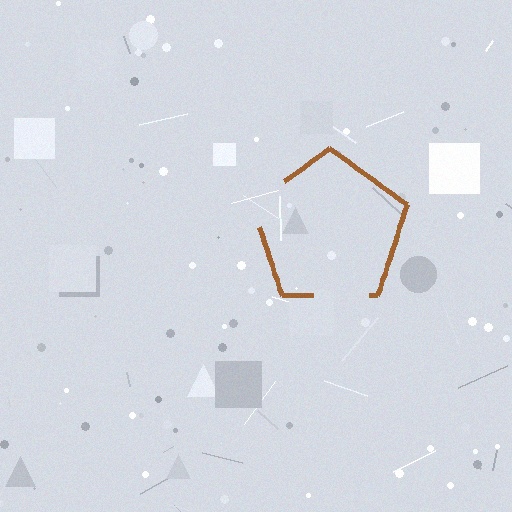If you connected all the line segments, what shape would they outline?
They would outline a pentagon.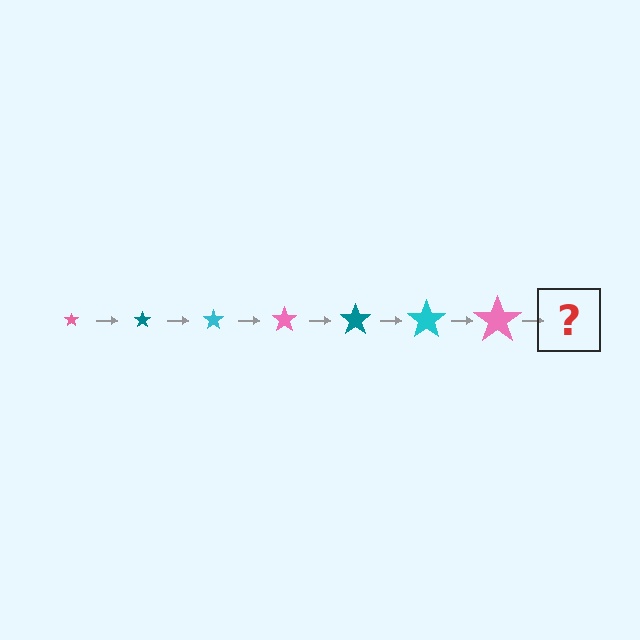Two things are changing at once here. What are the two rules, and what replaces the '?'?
The two rules are that the star grows larger each step and the color cycles through pink, teal, and cyan. The '?' should be a teal star, larger than the previous one.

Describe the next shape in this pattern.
It should be a teal star, larger than the previous one.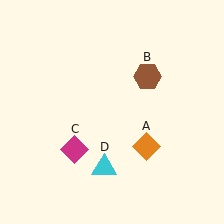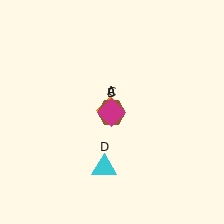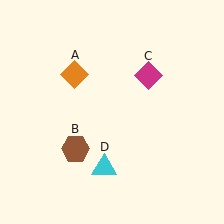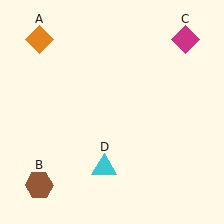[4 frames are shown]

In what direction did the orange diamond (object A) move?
The orange diamond (object A) moved up and to the left.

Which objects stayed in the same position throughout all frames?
Cyan triangle (object D) remained stationary.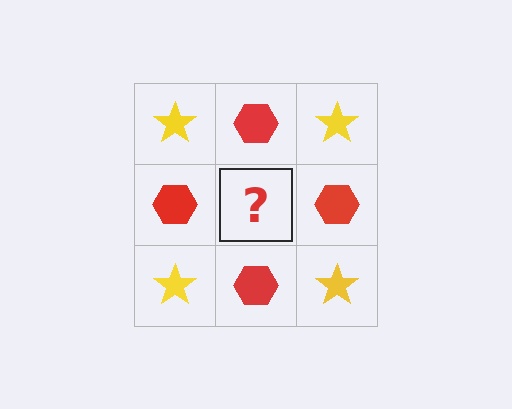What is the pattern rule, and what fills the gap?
The rule is that it alternates yellow star and red hexagon in a checkerboard pattern. The gap should be filled with a yellow star.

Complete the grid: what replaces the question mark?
The question mark should be replaced with a yellow star.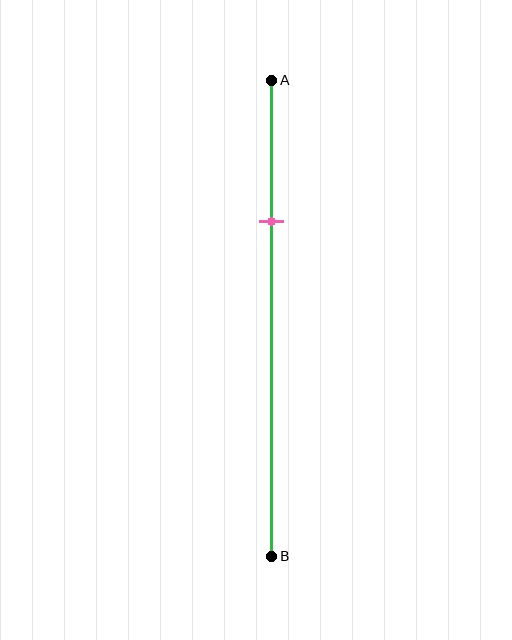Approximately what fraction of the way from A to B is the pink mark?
The pink mark is approximately 30% of the way from A to B.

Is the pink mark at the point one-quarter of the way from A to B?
No, the mark is at about 30% from A, not at the 25% one-quarter point.